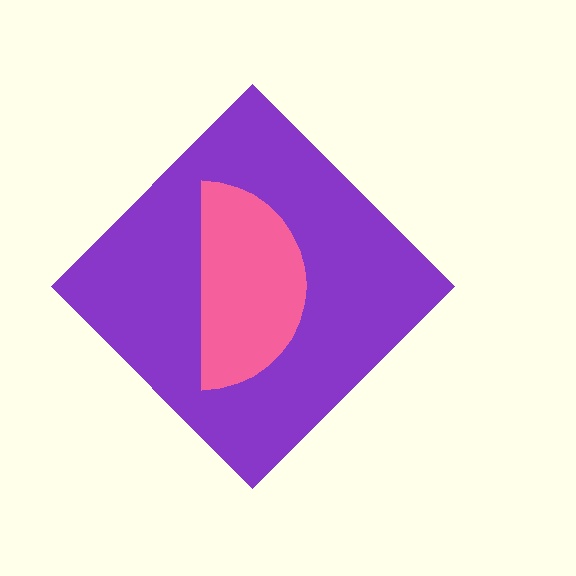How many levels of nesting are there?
2.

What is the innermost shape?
The pink semicircle.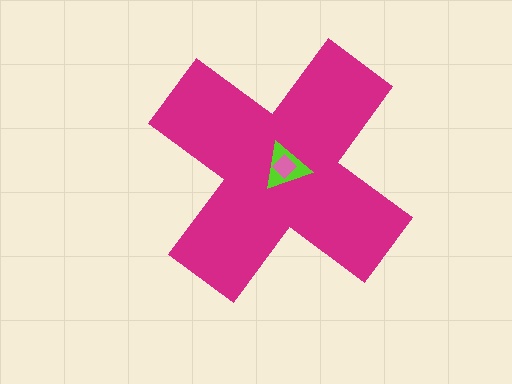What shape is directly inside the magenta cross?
The lime triangle.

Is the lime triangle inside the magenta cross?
Yes.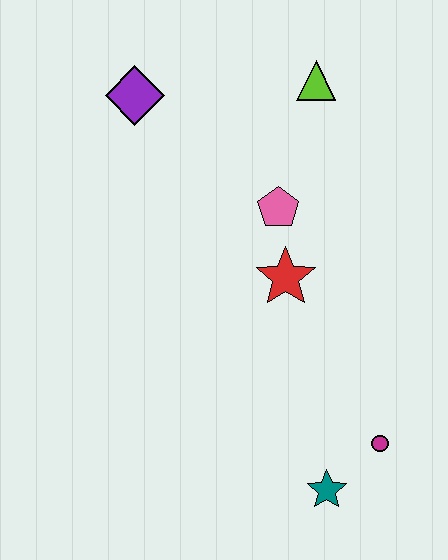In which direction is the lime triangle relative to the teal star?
The lime triangle is above the teal star.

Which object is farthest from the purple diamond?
The teal star is farthest from the purple diamond.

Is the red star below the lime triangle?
Yes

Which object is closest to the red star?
The pink pentagon is closest to the red star.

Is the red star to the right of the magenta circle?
No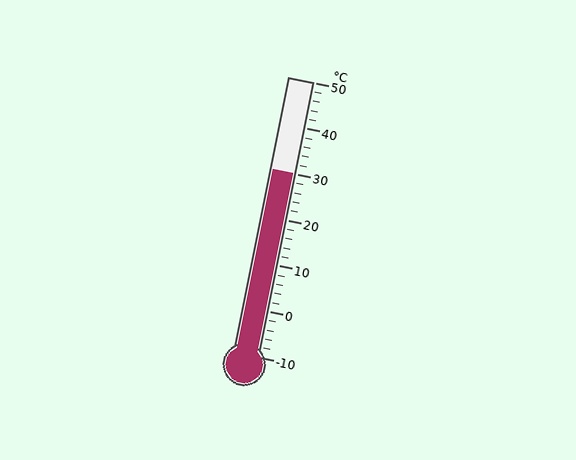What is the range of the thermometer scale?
The thermometer scale ranges from -10°C to 50°C.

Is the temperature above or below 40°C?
The temperature is below 40°C.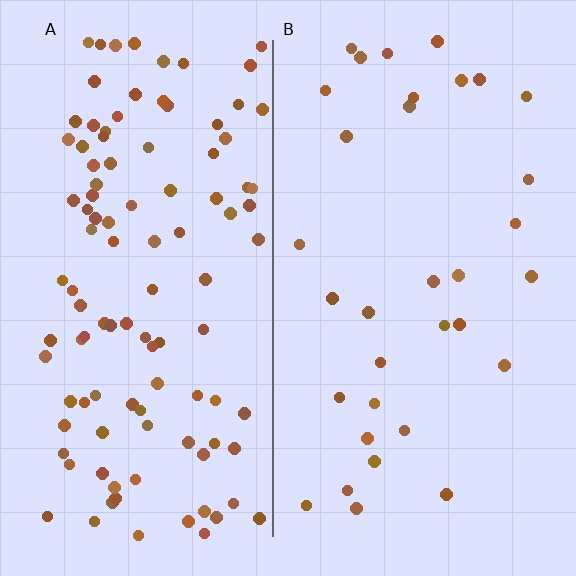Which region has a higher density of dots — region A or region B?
A (the left).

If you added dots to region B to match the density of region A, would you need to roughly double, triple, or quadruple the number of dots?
Approximately triple.